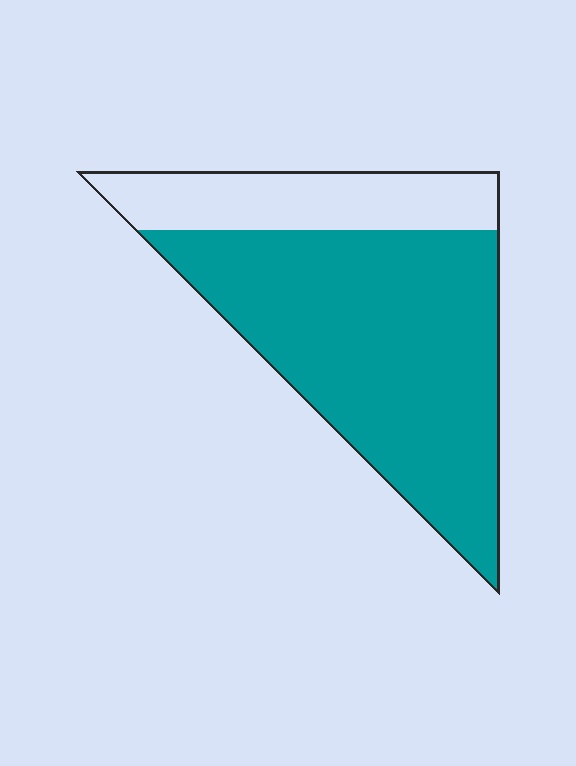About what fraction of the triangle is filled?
About three quarters (3/4).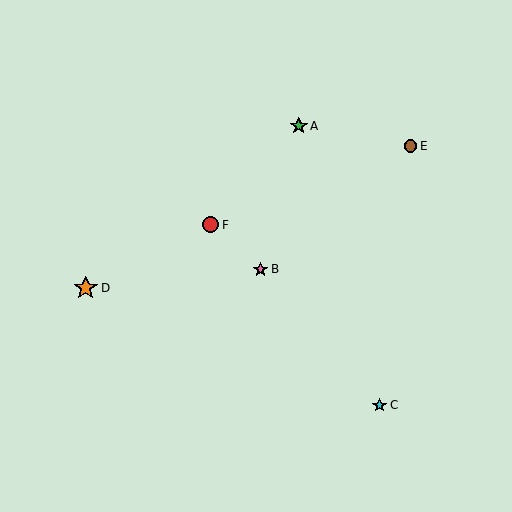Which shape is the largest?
The orange star (labeled D) is the largest.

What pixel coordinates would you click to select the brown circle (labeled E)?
Click at (410, 146) to select the brown circle E.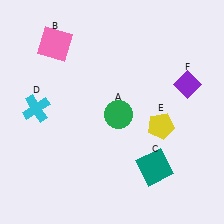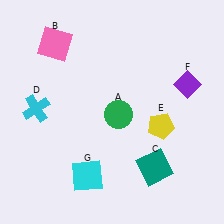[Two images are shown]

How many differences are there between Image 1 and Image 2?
There is 1 difference between the two images.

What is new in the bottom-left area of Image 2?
A cyan square (G) was added in the bottom-left area of Image 2.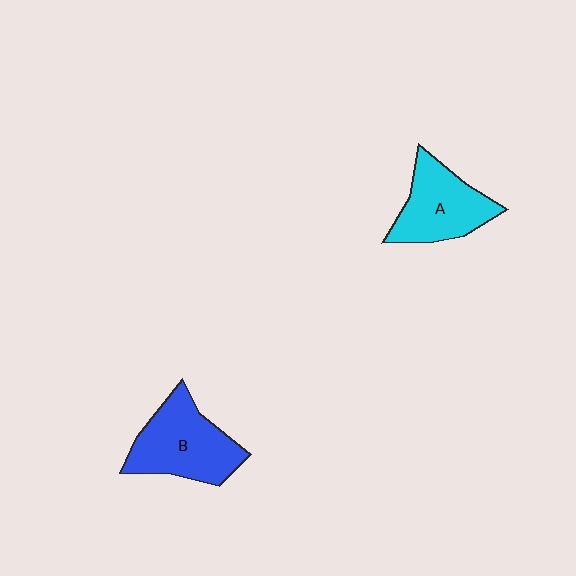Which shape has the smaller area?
Shape A (cyan).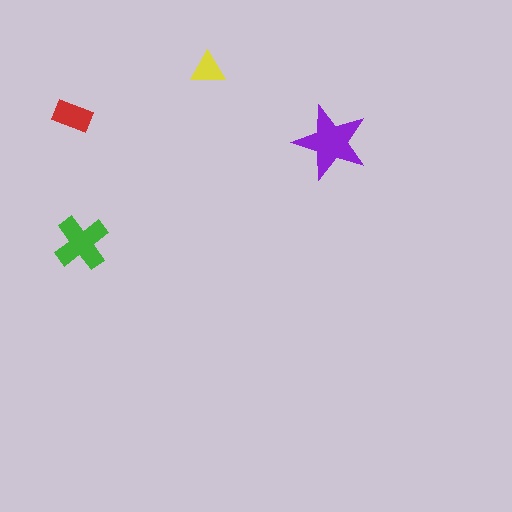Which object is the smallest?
The yellow triangle.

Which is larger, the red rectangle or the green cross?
The green cross.